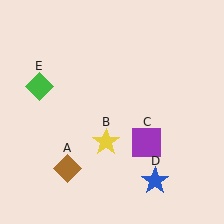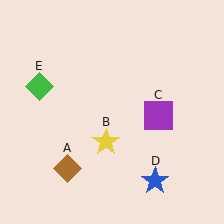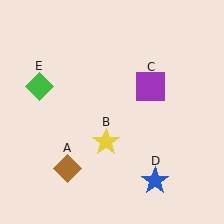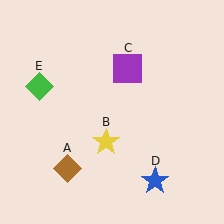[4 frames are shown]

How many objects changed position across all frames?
1 object changed position: purple square (object C).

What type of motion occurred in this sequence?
The purple square (object C) rotated counterclockwise around the center of the scene.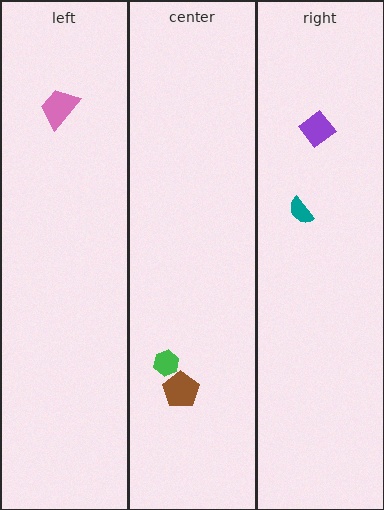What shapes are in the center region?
The brown pentagon, the green hexagon.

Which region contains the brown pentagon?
The center region.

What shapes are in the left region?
The pink trapezoid.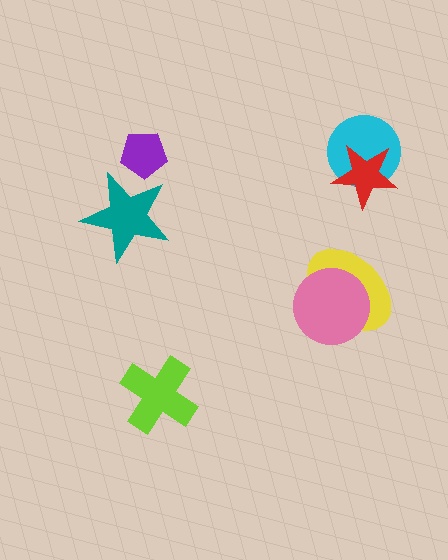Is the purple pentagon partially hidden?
Yes, it is partially covered by another shape.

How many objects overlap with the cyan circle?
1 object overlaps with the cyan circle.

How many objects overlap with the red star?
1 object overlaps with the red star.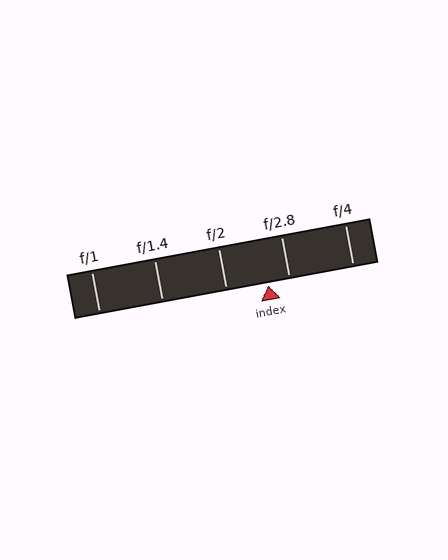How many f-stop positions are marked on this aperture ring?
There are 5 f-stop positions marked.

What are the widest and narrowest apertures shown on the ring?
The widest aperture shown is f/1 and the narrowest is f/4.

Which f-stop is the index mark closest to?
The index mark is closest to f/2.8.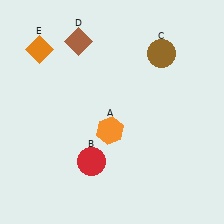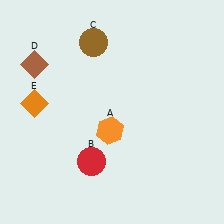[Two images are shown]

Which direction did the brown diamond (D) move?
The brown diamond (D) moved left.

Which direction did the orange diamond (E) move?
The orange diamond (E) moved down.